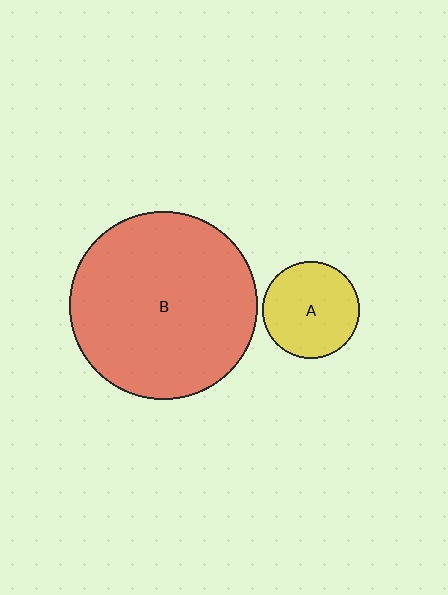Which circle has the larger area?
Circle B (red).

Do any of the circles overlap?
No, none of the circles overlap.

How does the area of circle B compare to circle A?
Approximately 3.8 times.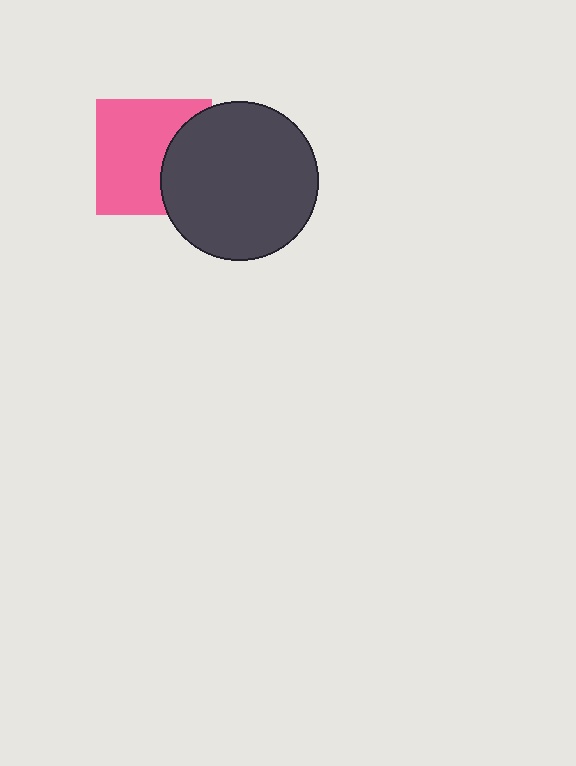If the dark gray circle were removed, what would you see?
You would see the complete pink square.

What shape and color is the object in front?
The object in front is a dark gray circle.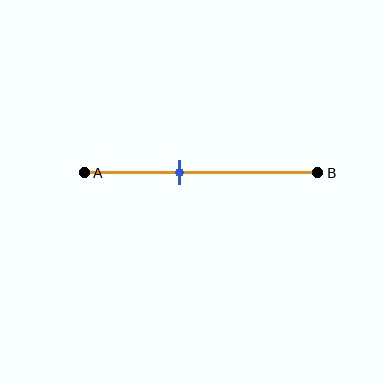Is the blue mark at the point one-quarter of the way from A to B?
No, the mark is at about 40% from A, not at the 25% one-quarter point.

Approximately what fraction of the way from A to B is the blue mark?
The blue mark is approximately 40% of the way from A to B.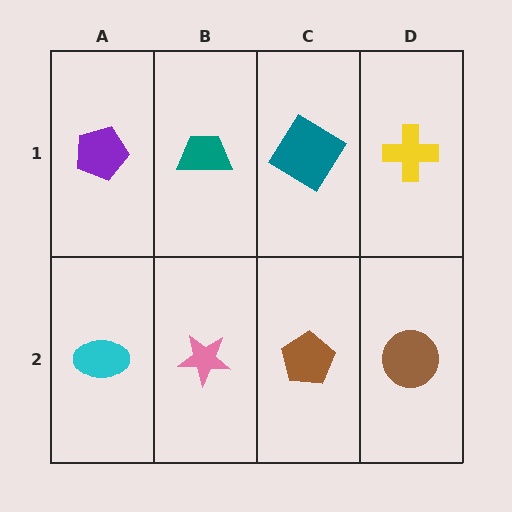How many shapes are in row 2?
4 shapes.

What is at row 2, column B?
A pink star.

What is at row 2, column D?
A brown circle.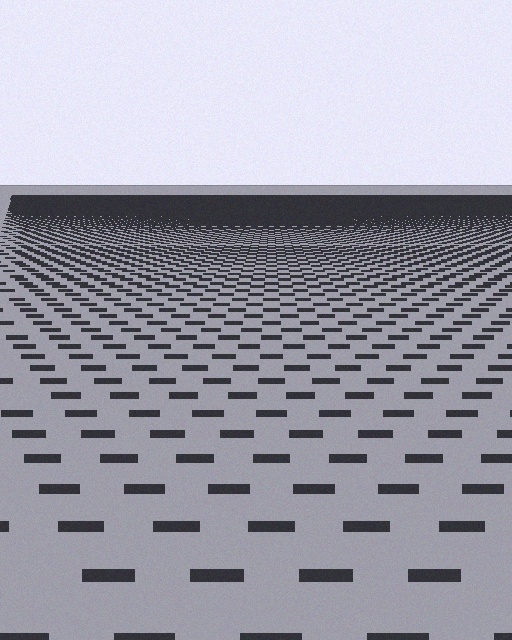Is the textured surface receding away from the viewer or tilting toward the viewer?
The surface is receding away from the viewer. Texture elements get smaller and denser toward the top.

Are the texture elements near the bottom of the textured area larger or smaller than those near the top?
Larger. Near the bottom, elements are closer to the viewer and appear at a bigger on-screen size.